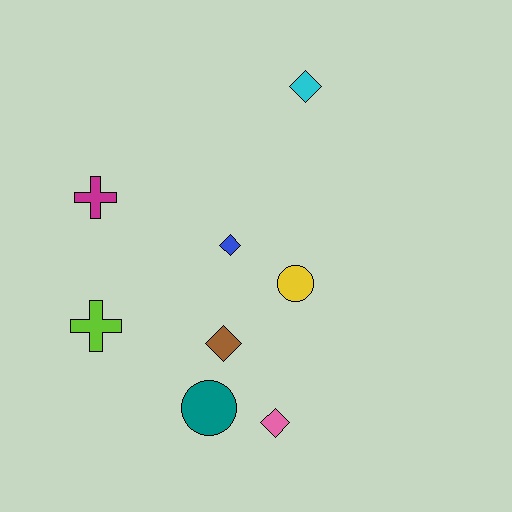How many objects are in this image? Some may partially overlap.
There are 8 objects.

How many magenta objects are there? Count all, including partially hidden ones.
There is 1 magenta object.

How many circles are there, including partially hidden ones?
There are 2 circles.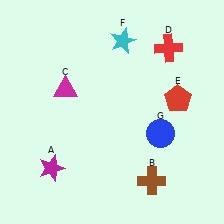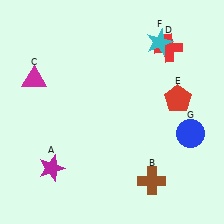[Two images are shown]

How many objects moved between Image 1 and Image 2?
3 objects moved between the two images.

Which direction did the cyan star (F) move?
The cyan star (F) moved right.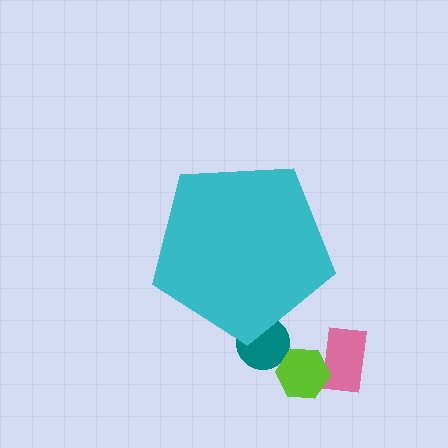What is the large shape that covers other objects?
A cyan pentagon.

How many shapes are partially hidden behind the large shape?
1 shape is partially hidden.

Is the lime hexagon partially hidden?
No, the lime hexagon is fully visible.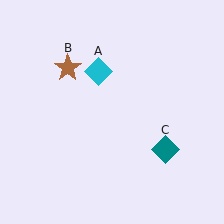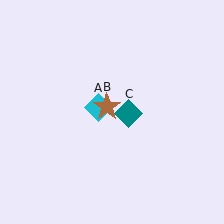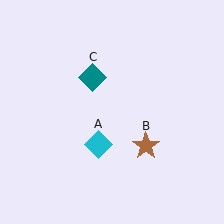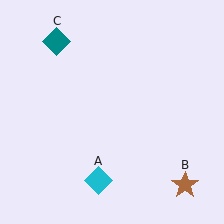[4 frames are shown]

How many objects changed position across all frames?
3 objects changed position: cyan diamond (object A), brown star (object B), teal diamond (object C).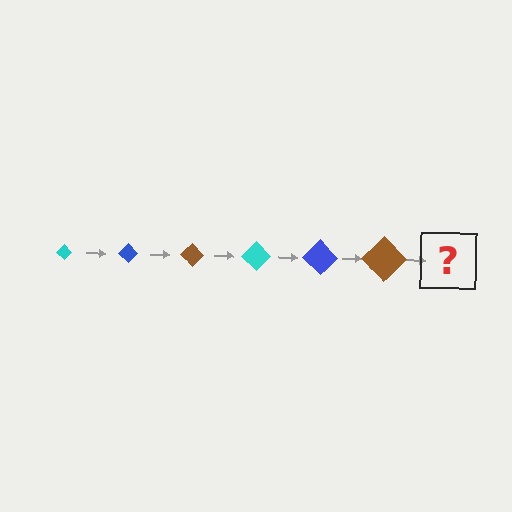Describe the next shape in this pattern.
It should be a cyan diamond, larger than the previous one.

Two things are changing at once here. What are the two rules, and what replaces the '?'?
The two rules are that the diamond grows larger each step and the color cycles through cyan, blue, and brown. The '?' should be a cyan diamond, larger than the previous one.